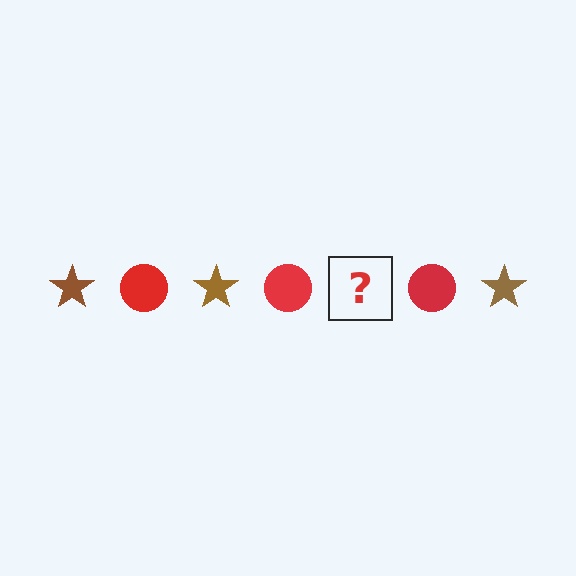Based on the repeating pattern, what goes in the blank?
The blank should be a brown star.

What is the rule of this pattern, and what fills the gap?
The rule is that the pattern alternates between brown star and red circle. The gap should be filled with a brown star.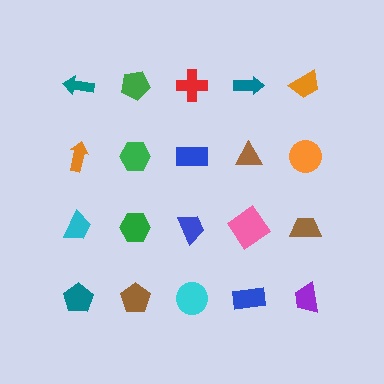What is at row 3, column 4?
A pink diamond.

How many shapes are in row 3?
5 shapes.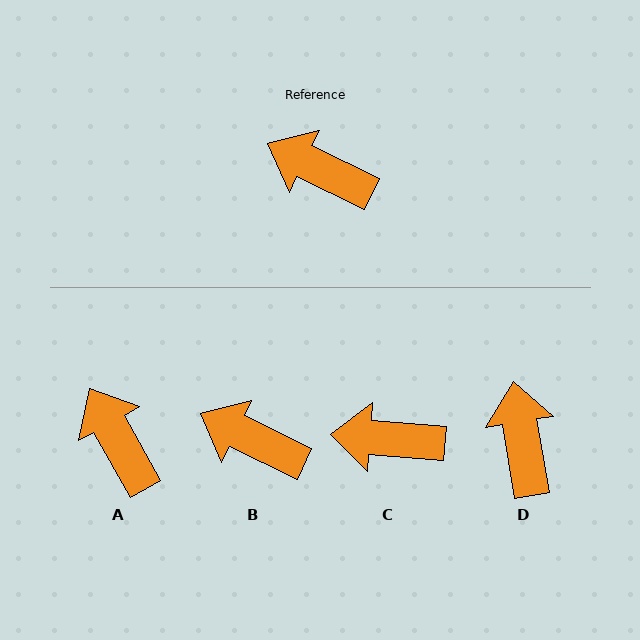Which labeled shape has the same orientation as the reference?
B.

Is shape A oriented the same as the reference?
No, it is off by about 35 degrees.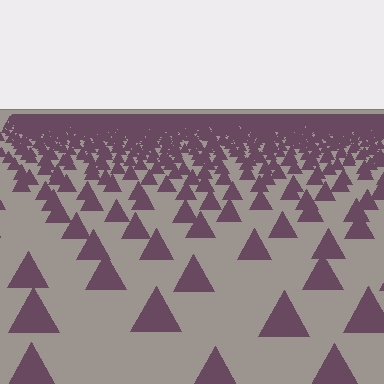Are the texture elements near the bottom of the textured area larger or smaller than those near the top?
Larger. Near the bottom, elements are closer to the viewer and appear at a bigger on-screen size.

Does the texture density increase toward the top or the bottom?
Density increases toward the top.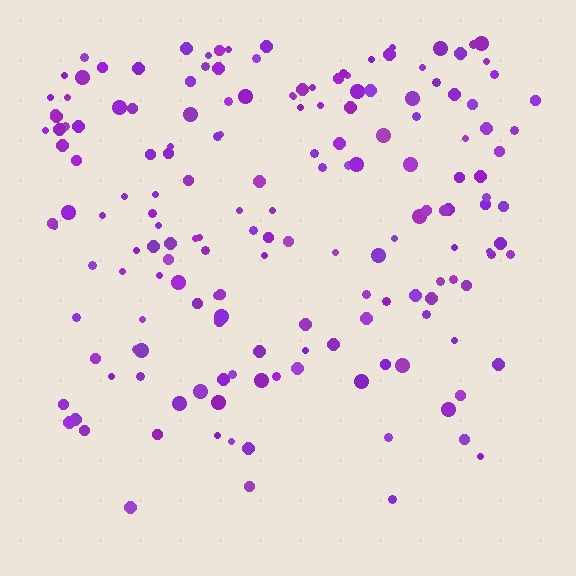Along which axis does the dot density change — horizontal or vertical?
Vertical.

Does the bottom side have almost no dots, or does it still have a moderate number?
Still a moderate number, just noticeably fewer than the top.